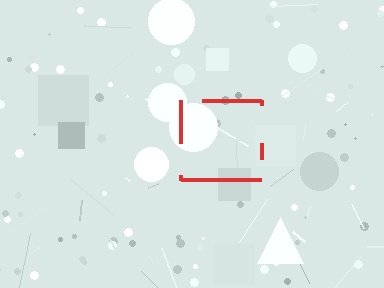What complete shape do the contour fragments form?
The contour fragments form a square.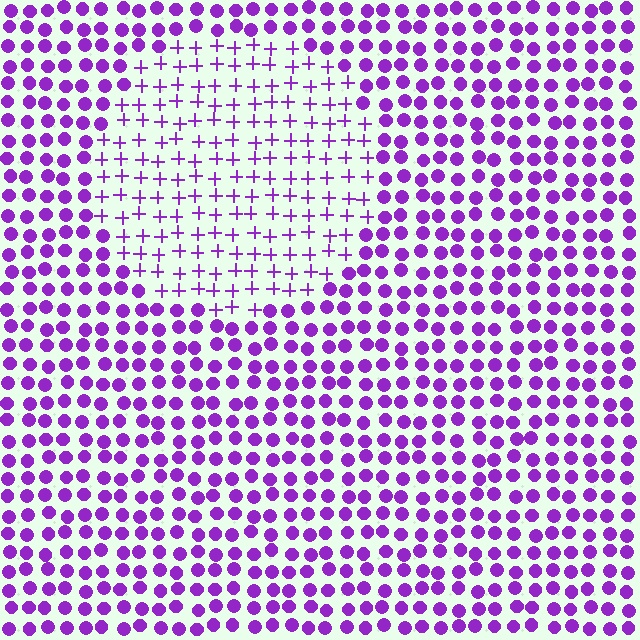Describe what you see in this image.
The image is filled with small purple elements arranged in a uniform grid. A circle-shaped region contains plus signs, while the surrounding area contains circles. The boundary is defined purely by the change in element shape.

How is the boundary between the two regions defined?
The boundary is defined by a change in element shape: plus signs inside vs. circles outside. All elements share the same color and spacing.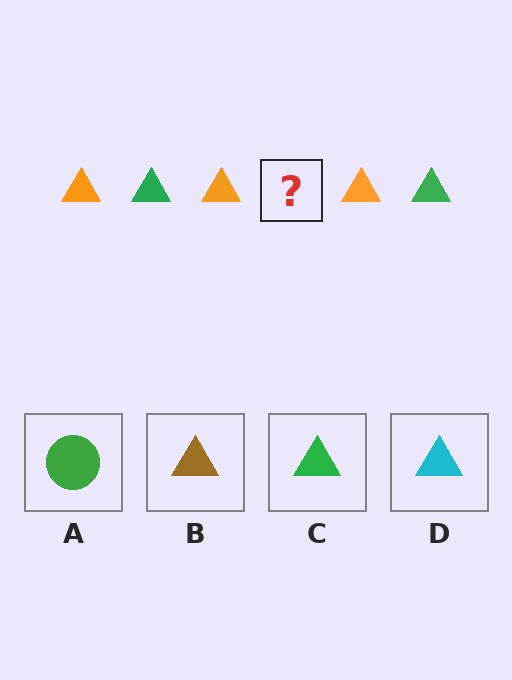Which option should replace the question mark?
Option C.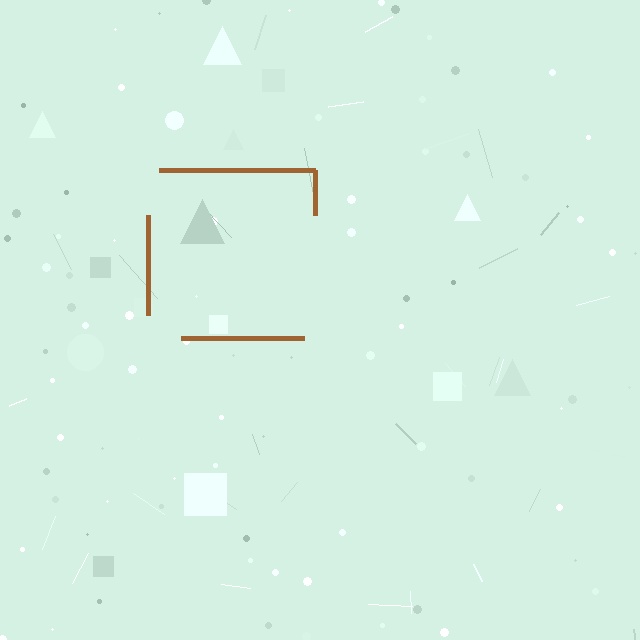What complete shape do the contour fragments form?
The contour fragments form a square.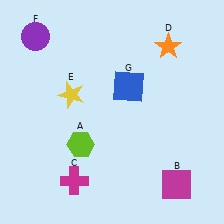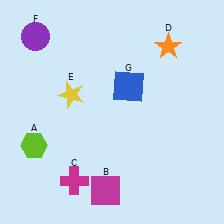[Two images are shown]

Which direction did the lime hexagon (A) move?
The lime hexagon (A) moved left.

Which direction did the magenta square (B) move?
The magenta square (B) moved left.